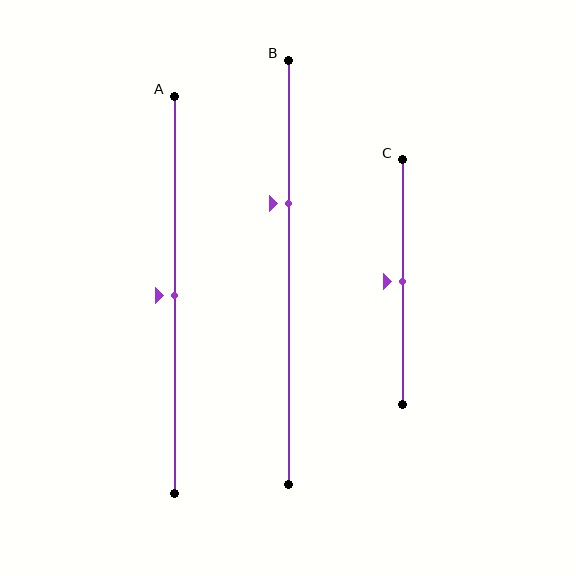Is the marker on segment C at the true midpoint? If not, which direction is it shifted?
Yes, the marker on segment C is at the true midpoint.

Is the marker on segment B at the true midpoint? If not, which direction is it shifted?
No, the marker on segment B is shifted upward by about 16% of the segment length.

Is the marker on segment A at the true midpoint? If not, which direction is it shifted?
Yes, the marker on segment A is at the true midpoint.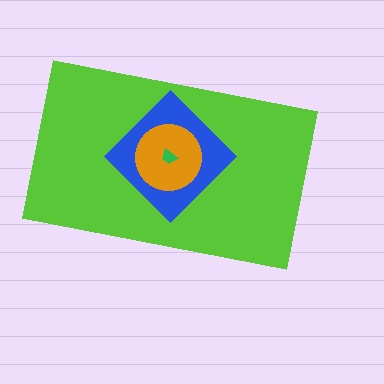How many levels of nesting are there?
4.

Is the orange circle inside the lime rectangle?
Yes.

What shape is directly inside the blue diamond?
The orange circle.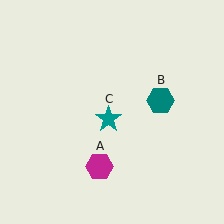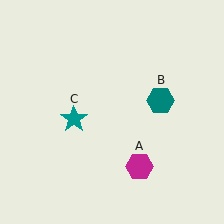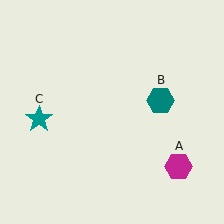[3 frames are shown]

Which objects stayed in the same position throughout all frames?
Teal hexagon (object B) remained stationary.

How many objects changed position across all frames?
2 objects changed position: magenta hexagon (object A), teal star (object C).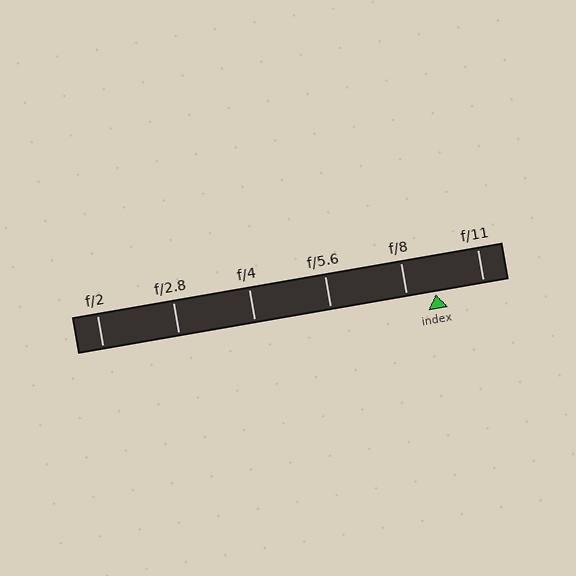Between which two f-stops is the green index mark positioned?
The index mark is between f/8 and f/11.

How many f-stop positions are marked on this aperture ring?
There are 6 f-stop positions marked.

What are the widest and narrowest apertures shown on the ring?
The widest aperture shown is f/2 and the narrowest is f/11.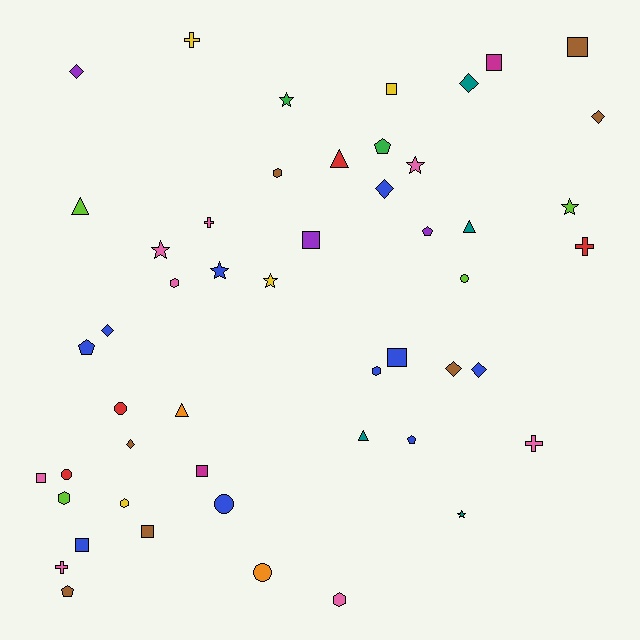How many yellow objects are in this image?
There are 4 yellow objects.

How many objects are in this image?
There are 50 objects.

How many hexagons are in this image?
There are 6 hexagons.